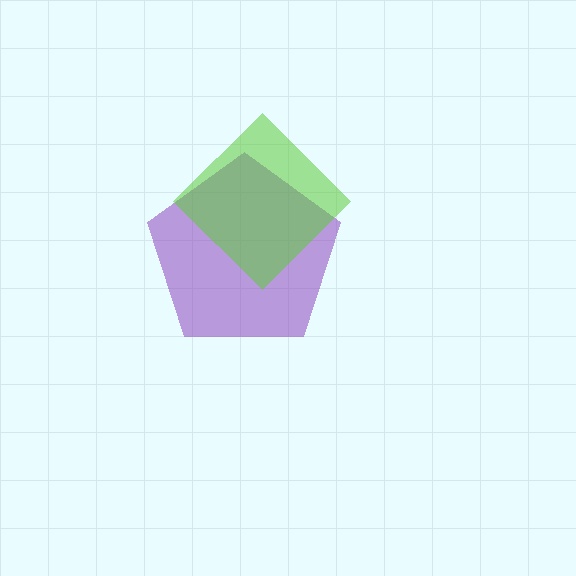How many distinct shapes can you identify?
There are 2 distinct shapes: a purple pentagon, a lime diamond.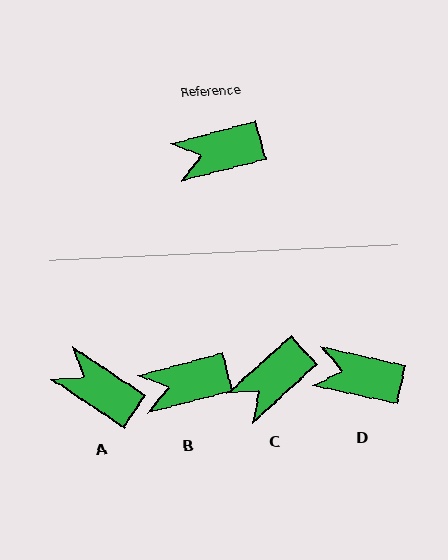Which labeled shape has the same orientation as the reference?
B.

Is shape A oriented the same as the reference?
No, it is off by about 49 degrees.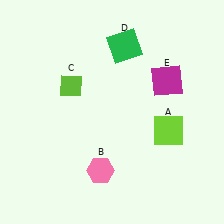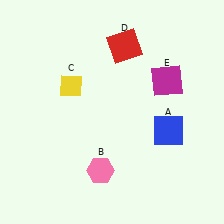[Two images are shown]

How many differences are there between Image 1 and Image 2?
There are 3 differences between the two images.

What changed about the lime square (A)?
In Image 1, A is lime. In Image 2, it changed to blue.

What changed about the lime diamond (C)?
In Image 1, C is lime. In Image 2, it changed to yellow.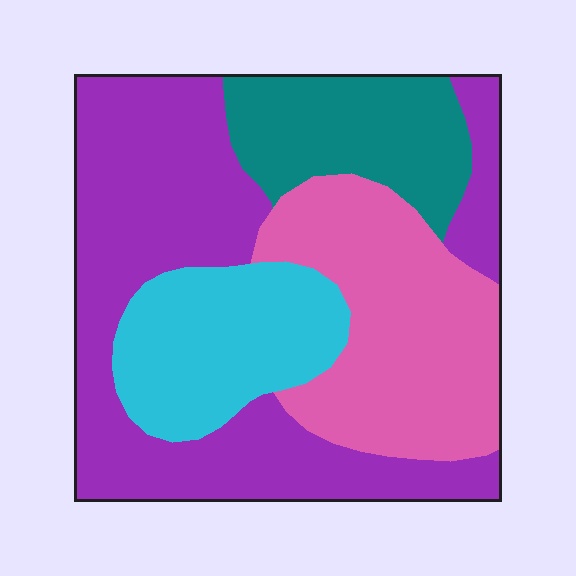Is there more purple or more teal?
Purple.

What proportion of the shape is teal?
Teal takes up about one sixth (1/6) of the shape.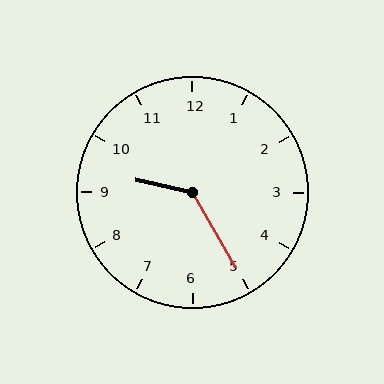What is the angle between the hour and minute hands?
Approximately 132 degrees.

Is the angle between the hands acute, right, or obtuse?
It is obtuse.